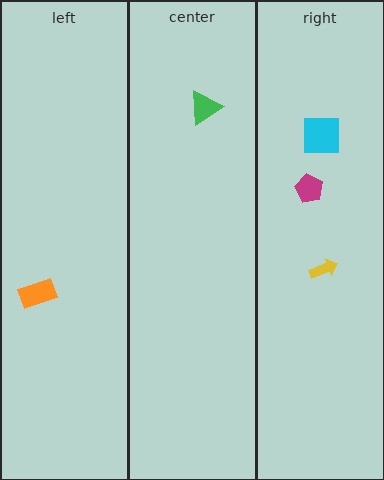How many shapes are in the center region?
1.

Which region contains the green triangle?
The center region.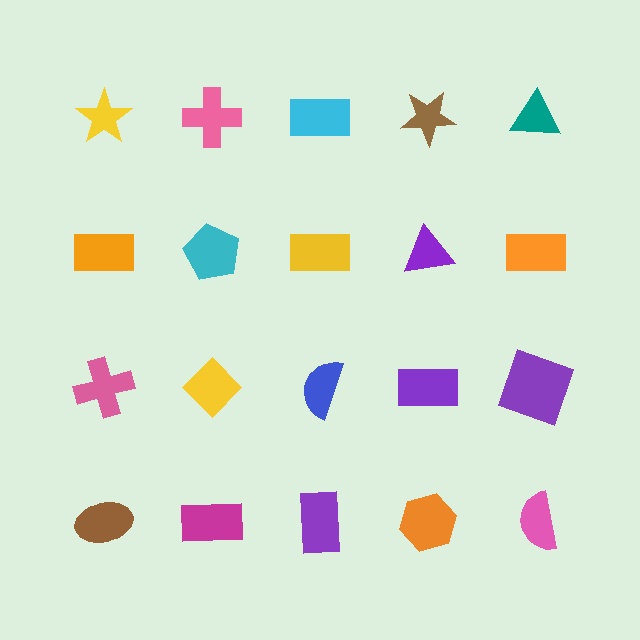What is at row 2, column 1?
An orange rectangle.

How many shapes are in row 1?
5 shapes.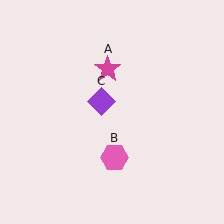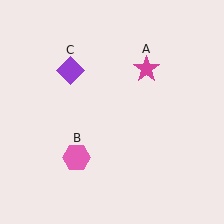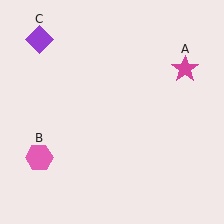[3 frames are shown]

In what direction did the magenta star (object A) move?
The magenta star (object A) moved right.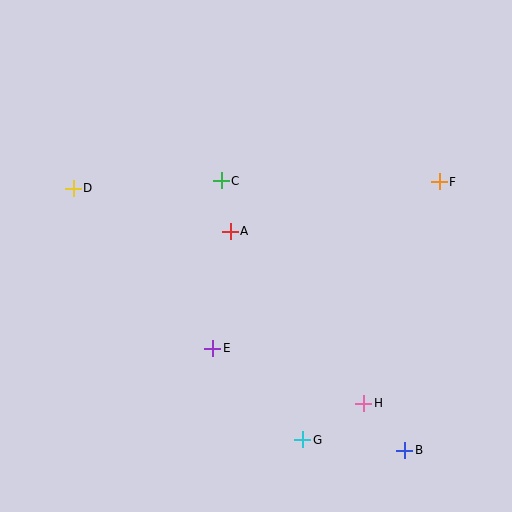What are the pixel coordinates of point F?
Point F is at (439, 182).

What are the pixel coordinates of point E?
Point E is at (213, 348).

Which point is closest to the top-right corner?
Point F is closest to the top-right corner.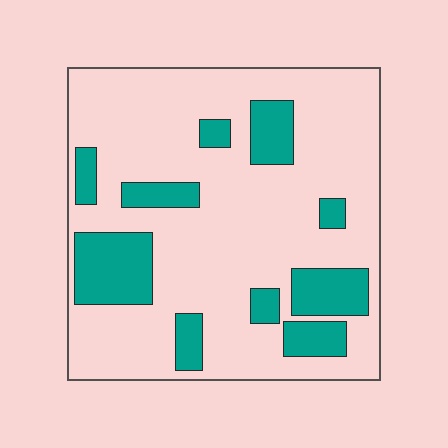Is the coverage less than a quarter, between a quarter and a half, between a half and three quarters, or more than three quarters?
Less than a quarter.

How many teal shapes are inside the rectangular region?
10.